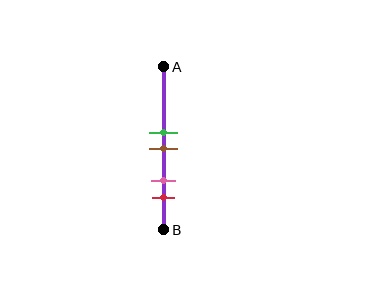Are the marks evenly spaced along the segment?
No, the marks are not evenly spaced.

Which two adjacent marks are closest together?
The green and brown marks are the closest adjacent pair.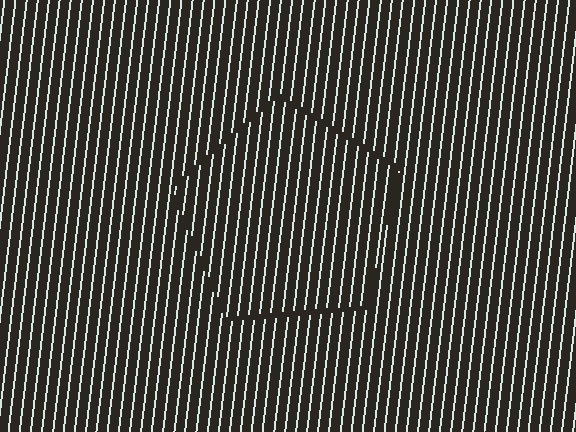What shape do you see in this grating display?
An illusory pentagon. The interior of the shape contains the same grating, shifted by half a period — the contour is defined by the phase discontinuity where line-ends from the inner and outer gratings abut.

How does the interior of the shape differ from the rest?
The interior of the shape contains the same grating, shifted by half a period — the contour is defined by the phase discontinuity where line-ends from the inner and outer gratings abut.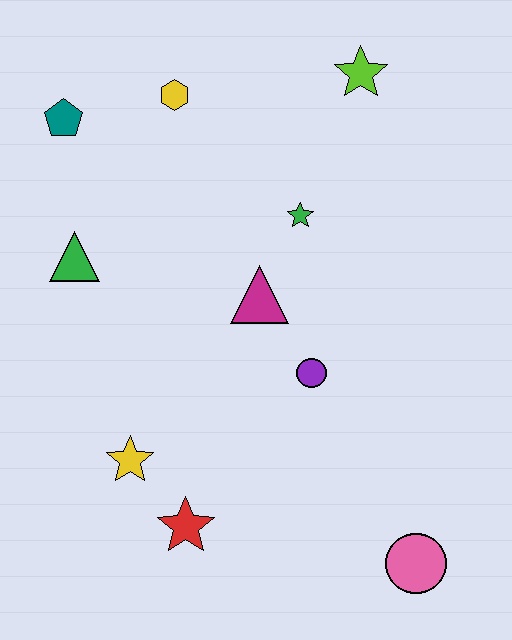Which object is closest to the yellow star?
The red star is closest to the yellow star.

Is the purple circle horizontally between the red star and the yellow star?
No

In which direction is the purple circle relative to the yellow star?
The purple circle is to the right of the yellow star.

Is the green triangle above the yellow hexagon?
No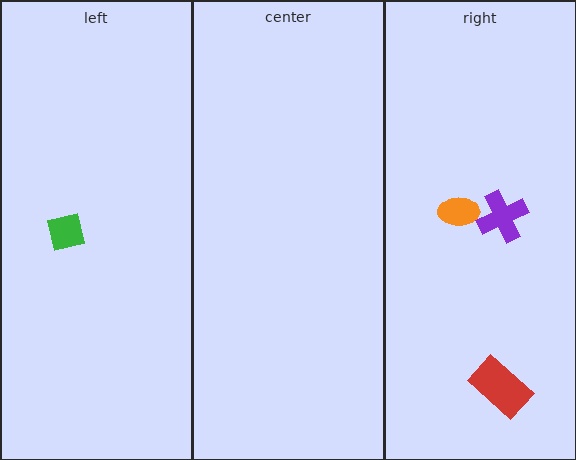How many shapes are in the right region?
3.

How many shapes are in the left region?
1.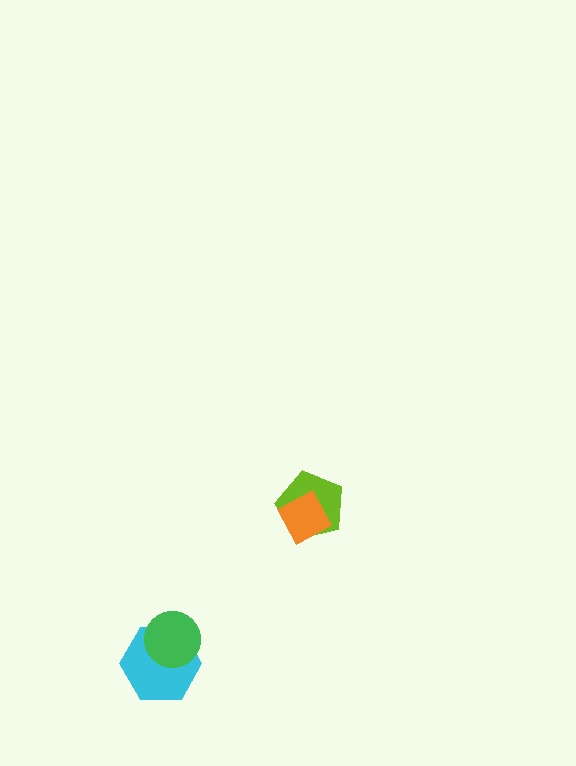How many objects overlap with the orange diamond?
1 object overlaps with the orange diamond.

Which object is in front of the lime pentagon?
The orange diamond is in front of the lime pentagon.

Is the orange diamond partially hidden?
No, no other shape covers it.